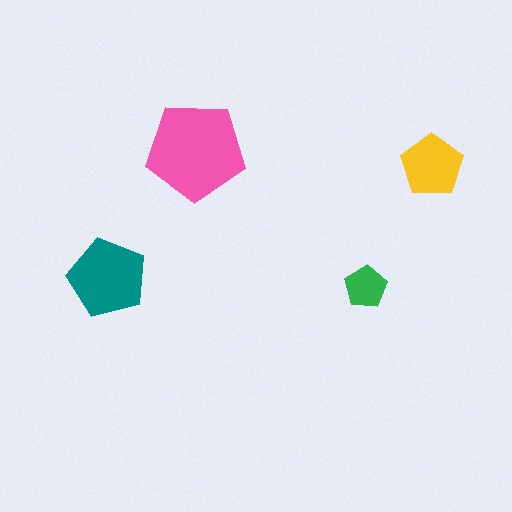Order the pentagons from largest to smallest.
the pink one, the teal one, the yellow one, the green one.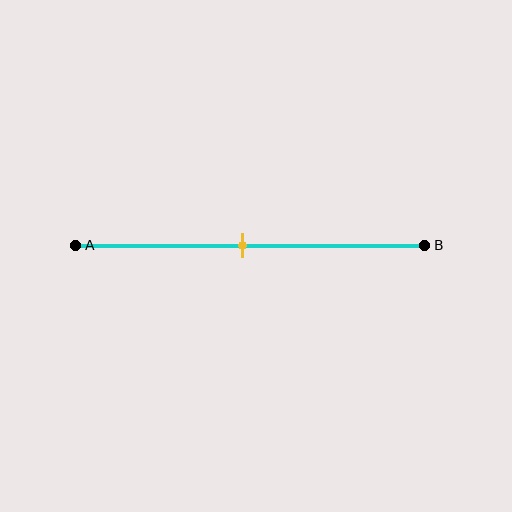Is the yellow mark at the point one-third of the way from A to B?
No, the mark is at about 50% from A, not at the 33% one-third point.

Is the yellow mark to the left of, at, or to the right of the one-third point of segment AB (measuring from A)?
The yellow mark is to the right of the one-third point of segment AB.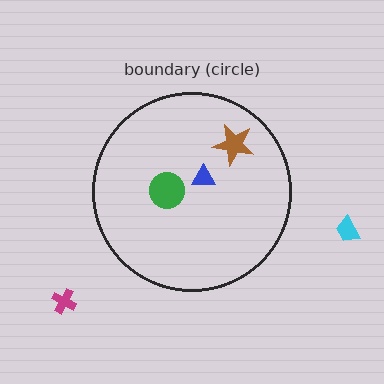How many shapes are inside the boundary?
3 inside, 2 outside.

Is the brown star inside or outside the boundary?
Inside.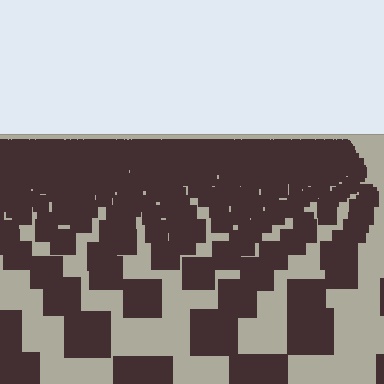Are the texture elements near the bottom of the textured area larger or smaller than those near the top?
Larger. Near the bottom, elements are closer to the viewer and appear at a bigger on-screen size.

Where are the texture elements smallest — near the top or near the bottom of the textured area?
Near the top.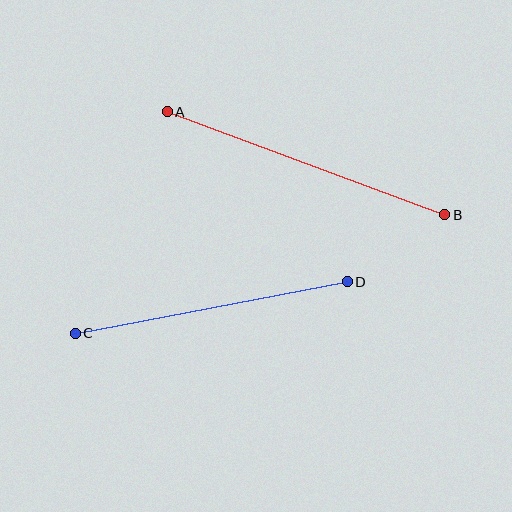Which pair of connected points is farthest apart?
Points A and B are farthest apart.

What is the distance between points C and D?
The distance is approximately 277 pixels.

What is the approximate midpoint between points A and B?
The midpoint is at approximately (306, 163) pixels.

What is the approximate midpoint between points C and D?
The midpoint is at approximately (211, 307) pixels.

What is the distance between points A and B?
The distance is approximately 296 pixels.